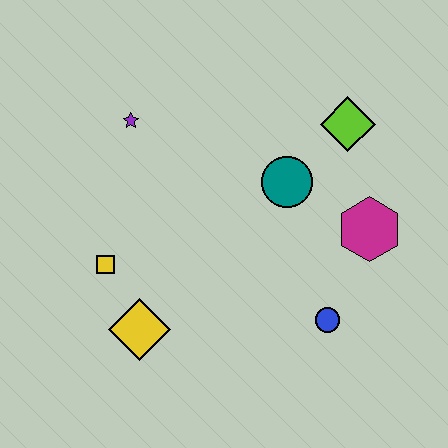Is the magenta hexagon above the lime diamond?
No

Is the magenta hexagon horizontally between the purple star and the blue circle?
No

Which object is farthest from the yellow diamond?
The lime diamond is farthest from the yellow diamond.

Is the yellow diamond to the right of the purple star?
Yes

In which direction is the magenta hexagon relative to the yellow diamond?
The magenta hexagon is to the right of the yellow diamond.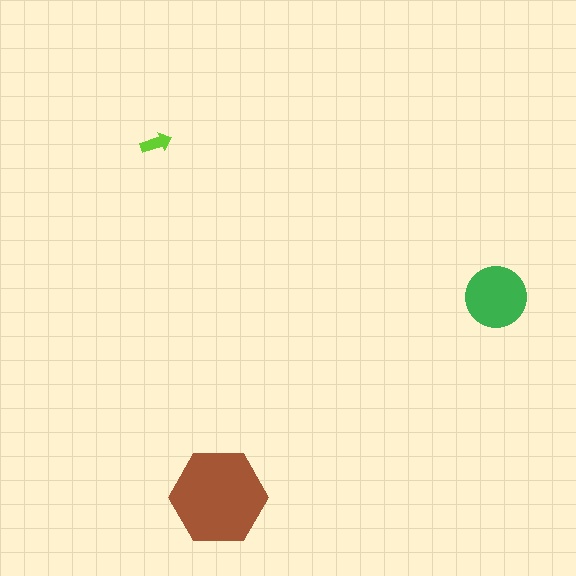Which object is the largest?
The brown hexagon.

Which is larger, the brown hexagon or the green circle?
The brown hexagon.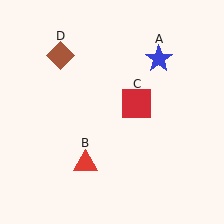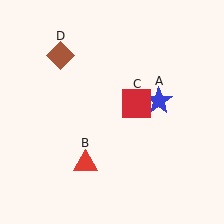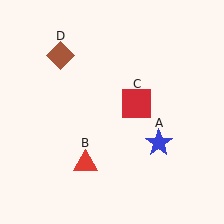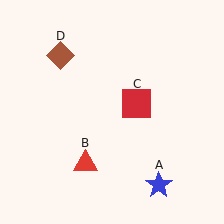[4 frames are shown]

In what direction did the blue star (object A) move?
The blue star (object A) moved down.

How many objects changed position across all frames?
1 object changed position: blue star (object A).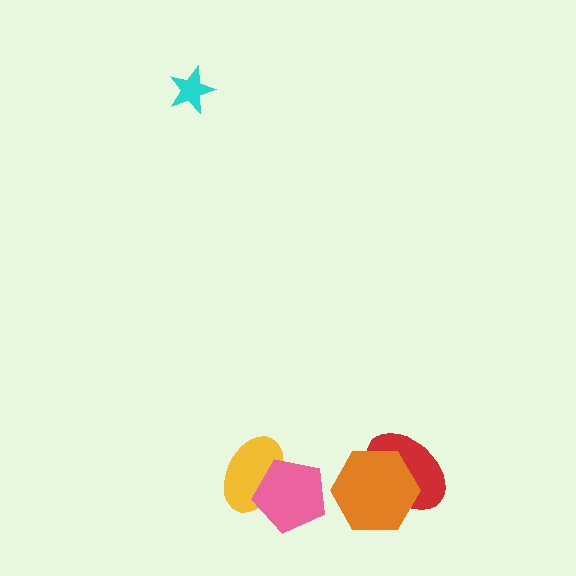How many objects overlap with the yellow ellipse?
1 object overlaps with the yellow ellipse.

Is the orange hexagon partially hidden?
No, no other shape covers it.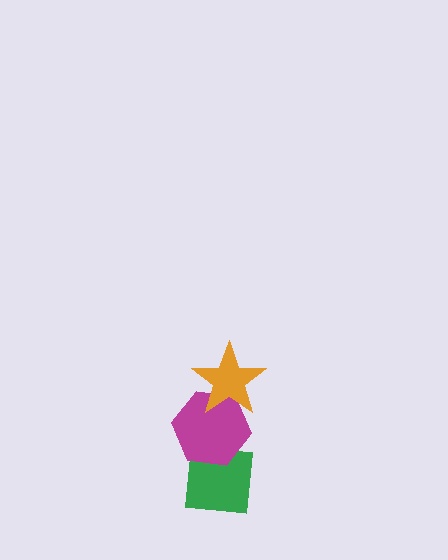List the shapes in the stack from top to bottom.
From top to bottom: the orange star, the magenta hexagon, the green square.